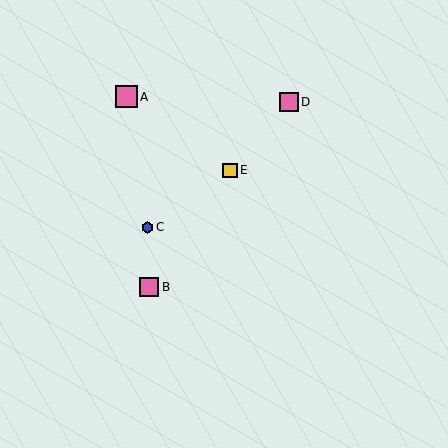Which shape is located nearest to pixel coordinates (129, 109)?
The pink square (labeled A) at (126, 97) is nearest to that location.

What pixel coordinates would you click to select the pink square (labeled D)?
Click at (289, 102) to select the pink square D.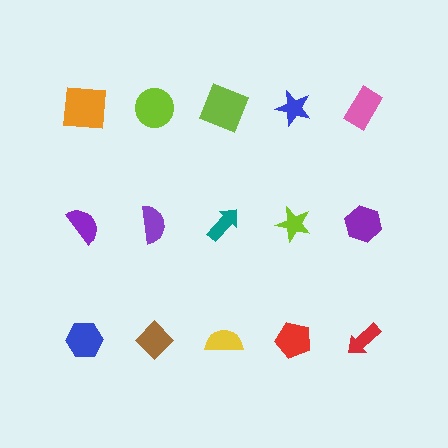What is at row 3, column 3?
A yellow semicircle.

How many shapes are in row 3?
5 shapes.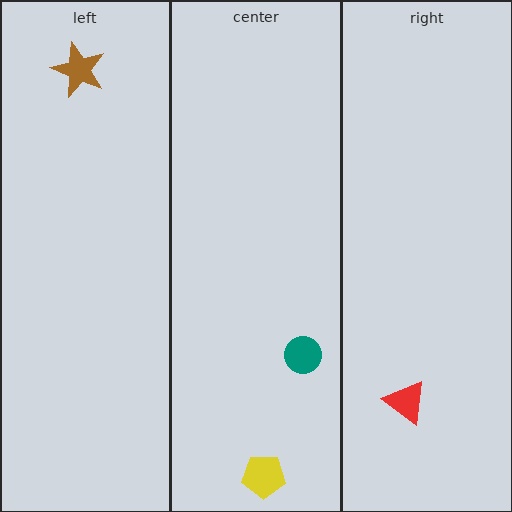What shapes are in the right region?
The red triangle.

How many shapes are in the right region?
1.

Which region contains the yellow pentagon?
The center region.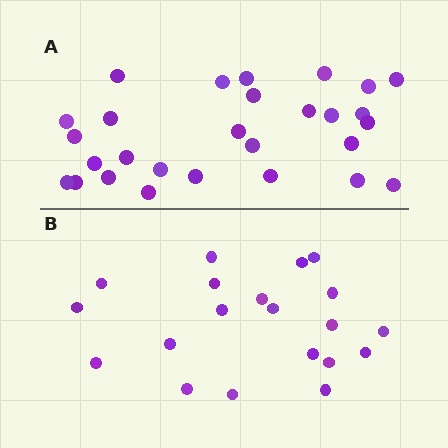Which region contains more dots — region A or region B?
Region A (the top region) has more dots.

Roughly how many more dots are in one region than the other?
Region A has roughly 8 or so more dots than region B.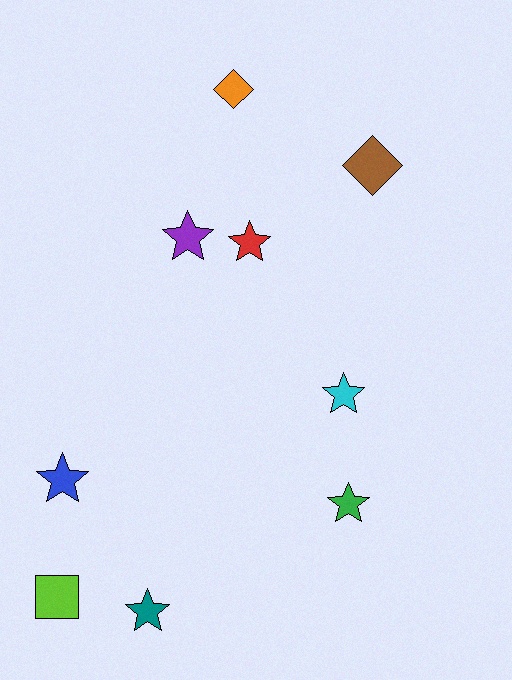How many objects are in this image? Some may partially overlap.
There are 9 objects.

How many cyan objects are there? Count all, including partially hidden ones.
There is 1 cyan object.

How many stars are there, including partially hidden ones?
There are 6 stars.